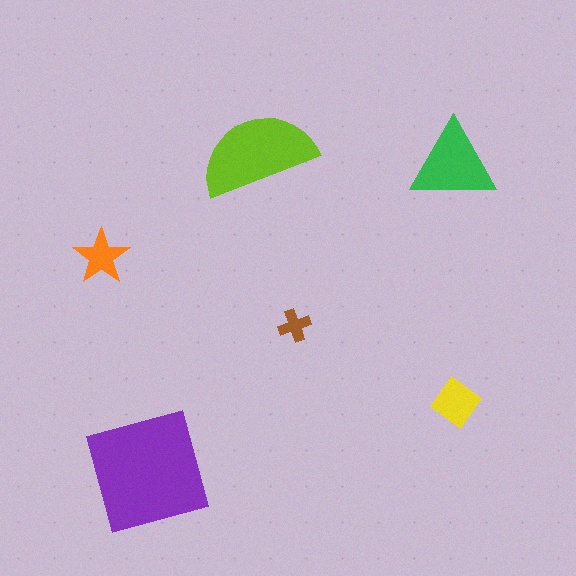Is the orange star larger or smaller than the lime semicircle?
Smaller.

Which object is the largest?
The purple square.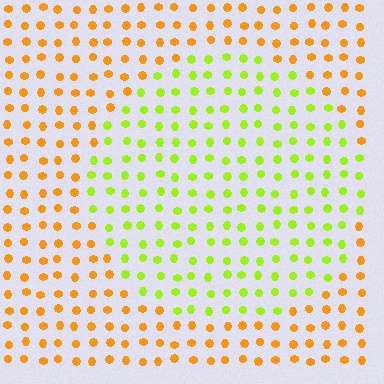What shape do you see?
I see a circle.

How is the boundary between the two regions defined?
The boundary is defined purely by a slight shift in hue (about 49 degrees). Spacing, size, and orientation are identical on both sides.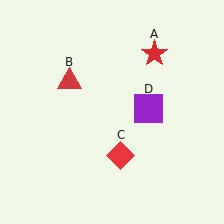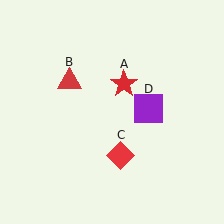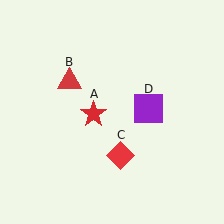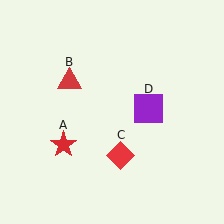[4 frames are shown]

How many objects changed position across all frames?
1 object changed position: red star (object A).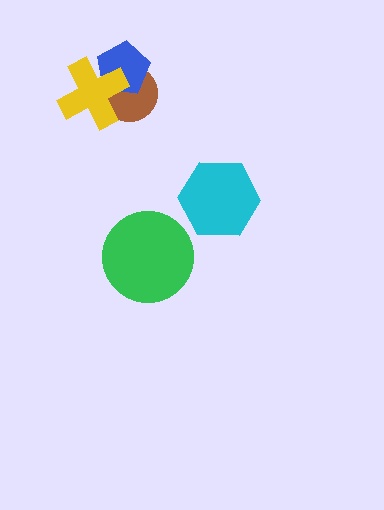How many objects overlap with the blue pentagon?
2 objects overlap with the blue pentagon.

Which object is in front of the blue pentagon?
The yellow cross is in front of the blue pentagon.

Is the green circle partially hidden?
No, no other shape covers it.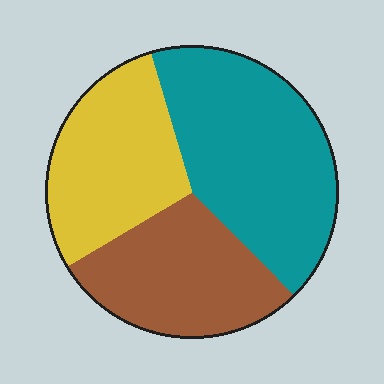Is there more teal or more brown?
Teal.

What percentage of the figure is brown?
Brown takes up about one quarter (1/4) of the figure.